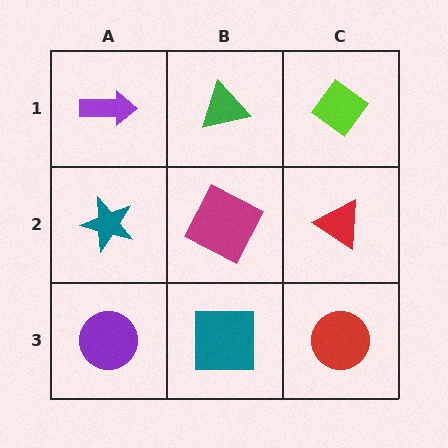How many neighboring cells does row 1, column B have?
3.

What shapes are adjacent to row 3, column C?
A red triangle (row 2, column C), a teal square (row 3, column B).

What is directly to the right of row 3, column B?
A red circle.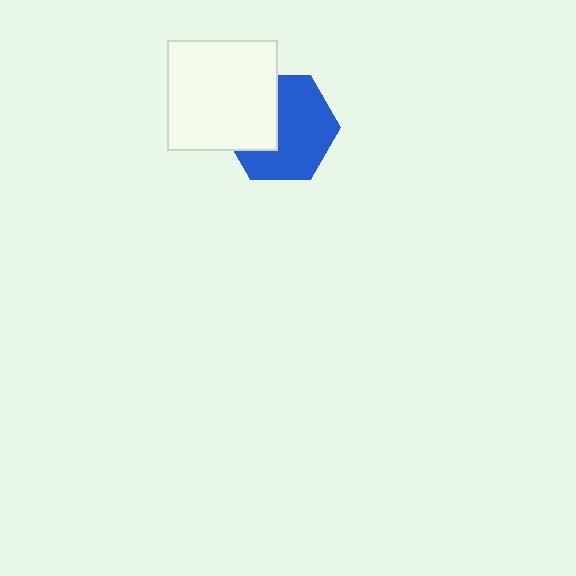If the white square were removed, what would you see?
You would see the complete blue hexagon.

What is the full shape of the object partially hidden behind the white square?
The partially hidden object is a blue hexagon.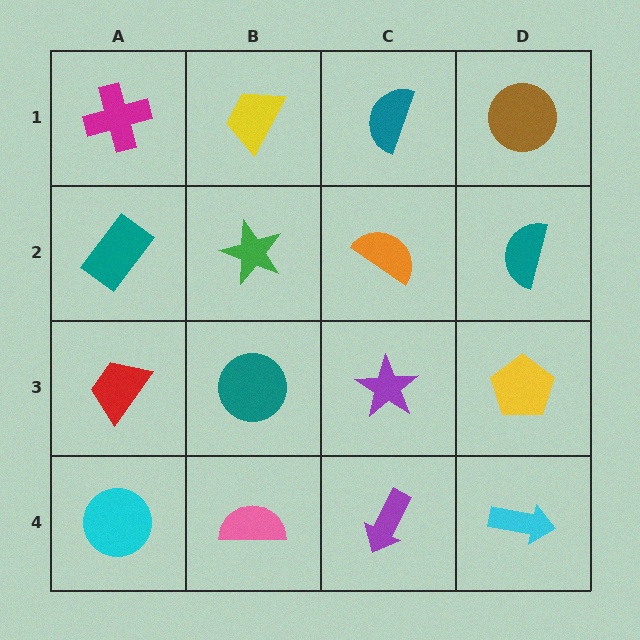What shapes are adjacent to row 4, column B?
A teal circle (row 3, column B), a cyan circle (row 4, column A), a purple arrow (row 4, column C).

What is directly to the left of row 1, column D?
A teal semicircle.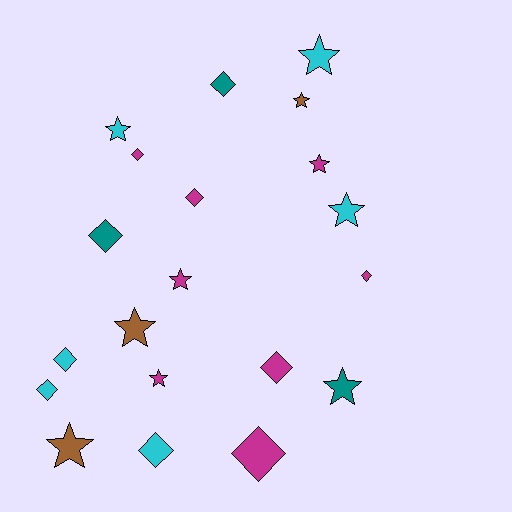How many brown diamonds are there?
There are no brown diamonds.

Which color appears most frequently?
Magenta, with 8 objects.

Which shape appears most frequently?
Star, with 10 objects.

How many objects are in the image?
There are 20 objects.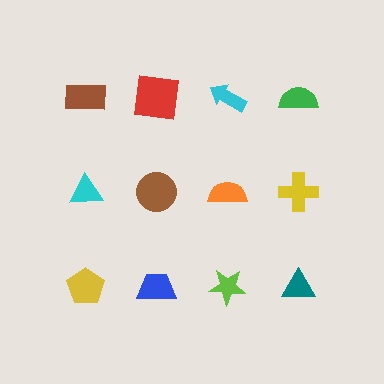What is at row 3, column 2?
A blue trapezoid.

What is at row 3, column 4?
A teal triangle.